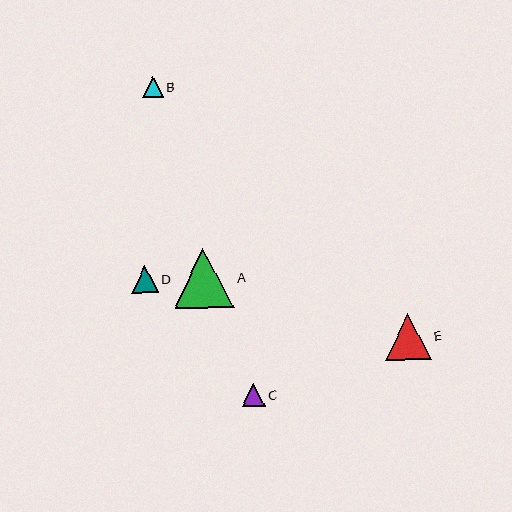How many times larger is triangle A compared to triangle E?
Triangle A is approximately 1.3 times the size of triangle E.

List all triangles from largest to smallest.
From largest to smallest: A, E, D, C, B.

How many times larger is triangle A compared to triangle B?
Triangle A is approximately 2.9 times the size of triangle B.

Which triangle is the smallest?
Triangle B is the smallest with a size of approximately 21 pixels.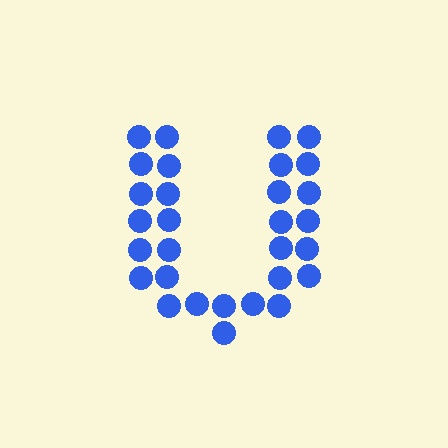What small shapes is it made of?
It is made of small circles.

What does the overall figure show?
The overall figure shows the letter U.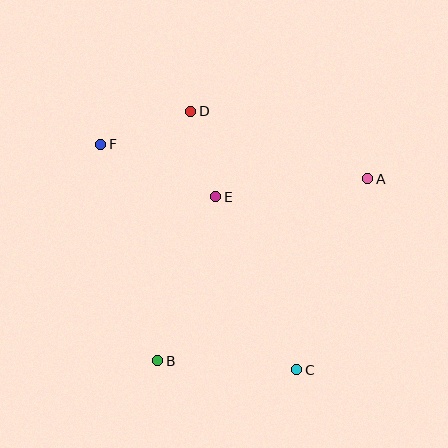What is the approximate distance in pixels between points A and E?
The distance between A and E is approximately 153 pixels.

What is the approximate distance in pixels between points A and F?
The distance between A and F is approximately 269 pixels.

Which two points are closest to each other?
Points D and E are closest to each other.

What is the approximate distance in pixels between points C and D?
The distance between C and D is approximately 279 pixels.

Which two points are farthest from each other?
Points C and F are farthest from each other.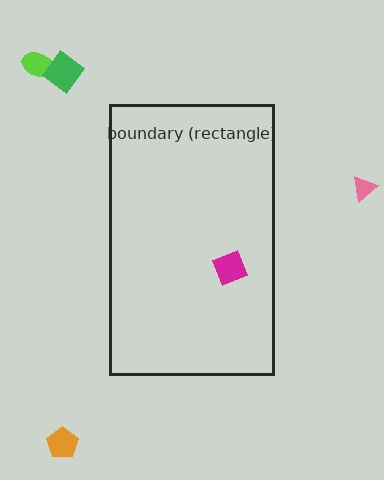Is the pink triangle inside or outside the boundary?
Outside.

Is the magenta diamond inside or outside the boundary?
Inside.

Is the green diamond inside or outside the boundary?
Outside.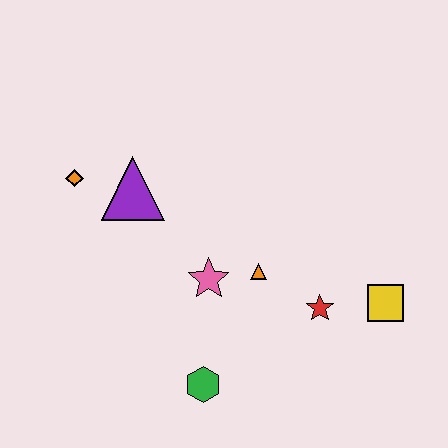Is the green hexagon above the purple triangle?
No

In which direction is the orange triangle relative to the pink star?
The orange triangle is to the right of the pink star.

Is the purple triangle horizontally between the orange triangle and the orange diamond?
Yes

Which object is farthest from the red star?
The orange diamond is farthest from the red star.